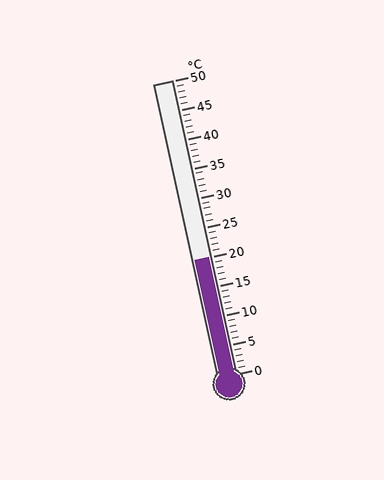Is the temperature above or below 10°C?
The temperature is above 10°C.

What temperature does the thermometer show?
The thermometer shows approximately 20°C.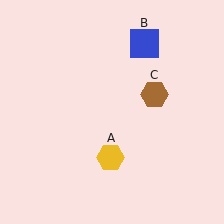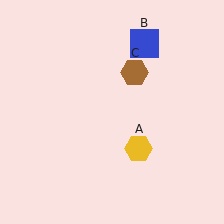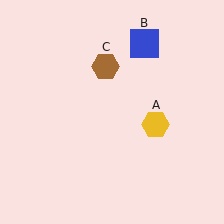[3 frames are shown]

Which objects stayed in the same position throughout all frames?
Blue square (object B) remained stationary.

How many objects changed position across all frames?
2 objects changed position: yellow hexagon (object A), brown hexagon (object C).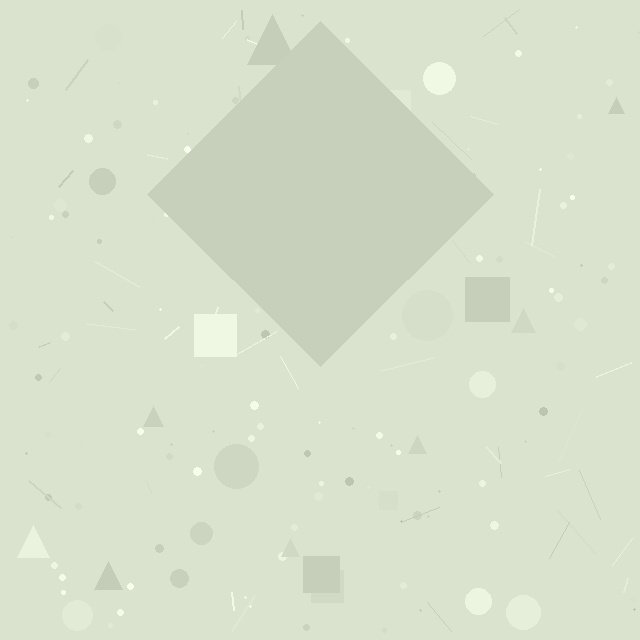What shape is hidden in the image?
A diamond is hidden in the image.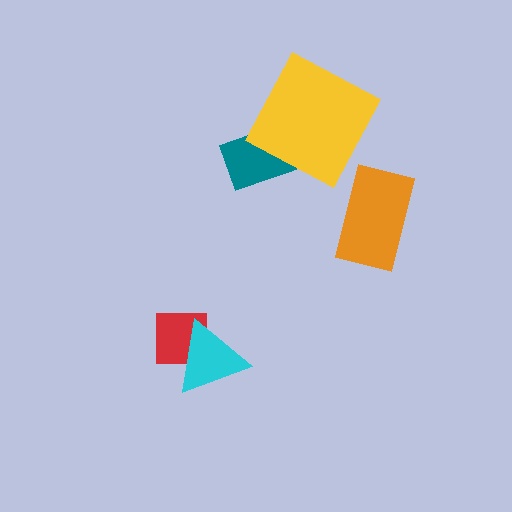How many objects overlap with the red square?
1 object overlaps with the red square.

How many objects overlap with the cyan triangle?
1 object overlaps with the cyan triangle.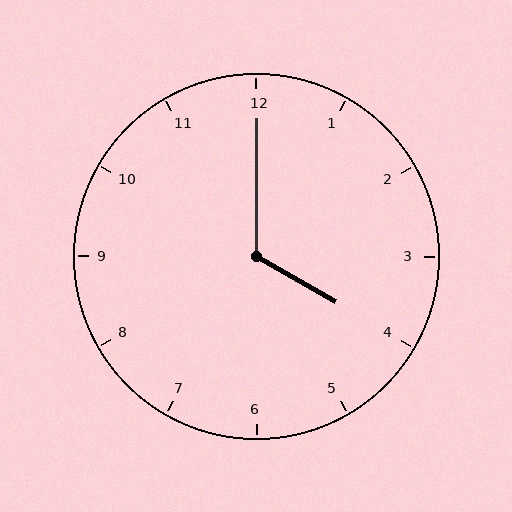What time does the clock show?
4:00.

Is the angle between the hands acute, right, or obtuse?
It is obtuse.